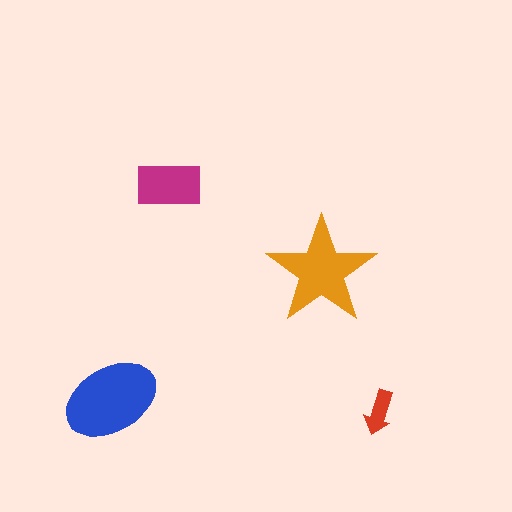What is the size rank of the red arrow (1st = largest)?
4th.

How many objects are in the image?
There are 4 objects in the image.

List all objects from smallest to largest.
The red arrow, the magenta rectangle, the orange star, the blue ellipse.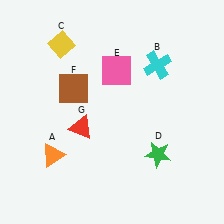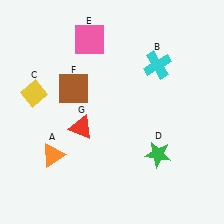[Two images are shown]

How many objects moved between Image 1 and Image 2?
2 objects moved between the two images.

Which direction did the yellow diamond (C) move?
The yellow diamond (C) moved down.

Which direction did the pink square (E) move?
The pink square (E) moved up.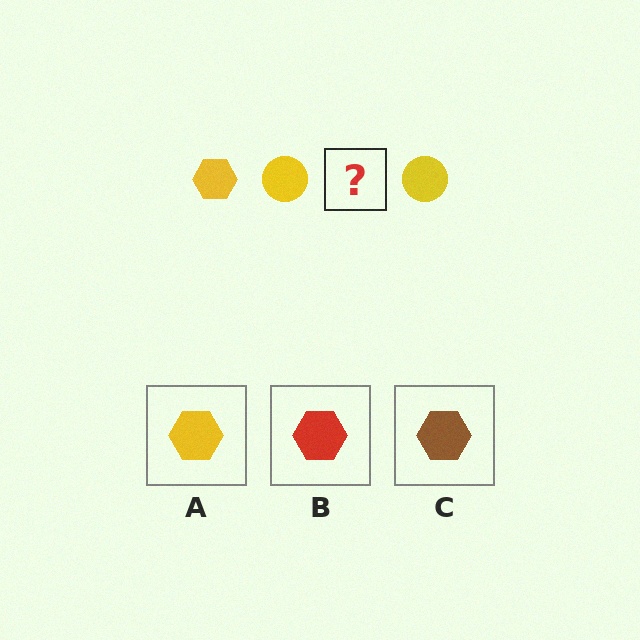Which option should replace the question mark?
Option A.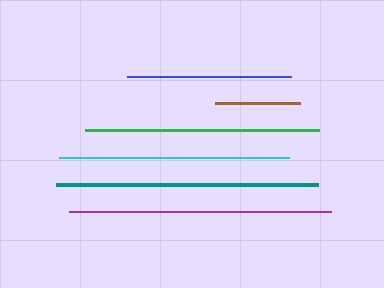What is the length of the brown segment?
The brown segment is approximately 85 pixels long.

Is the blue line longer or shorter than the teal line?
The teal line is longer than the blue line.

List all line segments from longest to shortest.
From longest to shortest: purple, teal, green, cyan, blue, brown.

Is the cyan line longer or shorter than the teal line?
The teal line is longer than the cyan line.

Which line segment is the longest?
The purple line is the longest at approximately 262 pixels.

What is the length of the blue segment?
The blue segment is approximately 163 pixels long.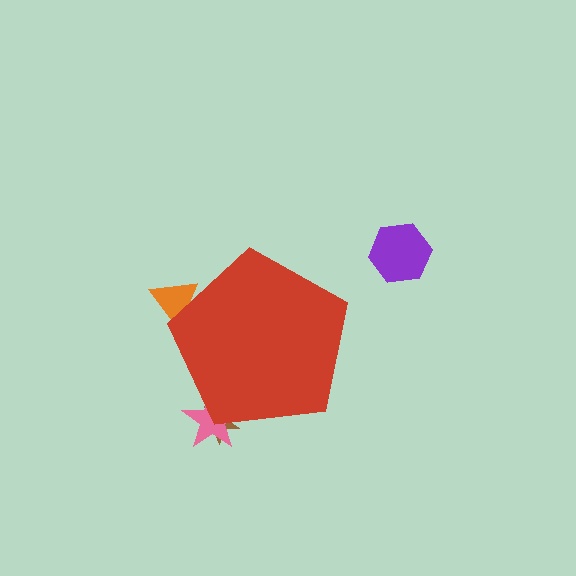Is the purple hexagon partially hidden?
No, the purple hexagon is fully visible.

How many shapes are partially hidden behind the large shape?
3 shapes are partially hidden.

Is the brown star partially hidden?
Yes, the brown star is partially hidden behind the red pentagon.